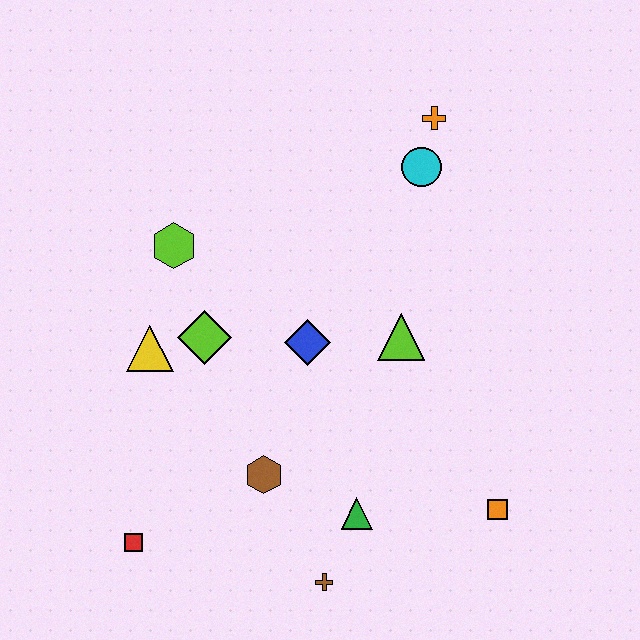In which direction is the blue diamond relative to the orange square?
The blue diamond is to the left of the orange square.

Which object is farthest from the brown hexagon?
The orange cross is farthest from the brown hexagon.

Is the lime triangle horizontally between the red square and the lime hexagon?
No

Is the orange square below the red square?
No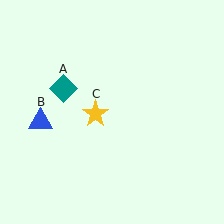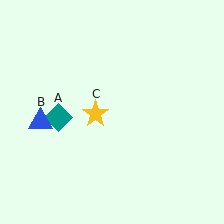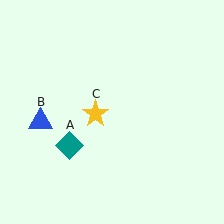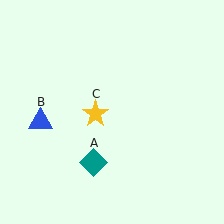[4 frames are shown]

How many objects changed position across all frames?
1 object changed position: teal diamond (object A).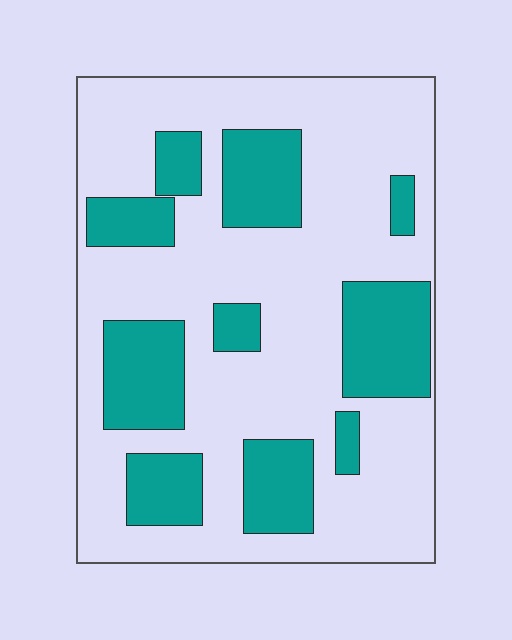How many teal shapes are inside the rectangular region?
10.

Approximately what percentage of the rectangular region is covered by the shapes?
Approximately 30%.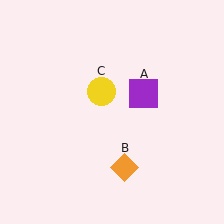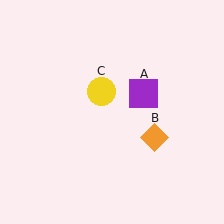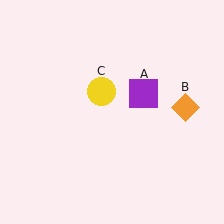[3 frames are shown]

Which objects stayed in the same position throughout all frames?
Purple square (object A) and yellow circle (object C) remained stationary.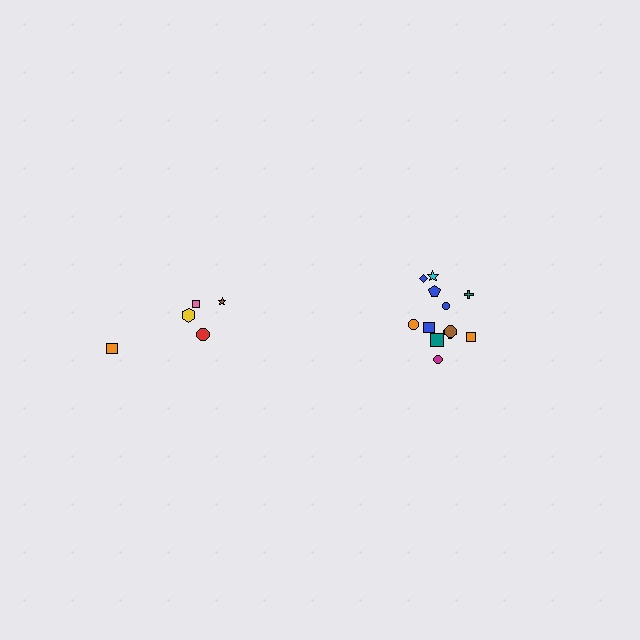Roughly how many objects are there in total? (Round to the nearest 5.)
Roughly 15 objects in total.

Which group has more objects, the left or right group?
The right group.